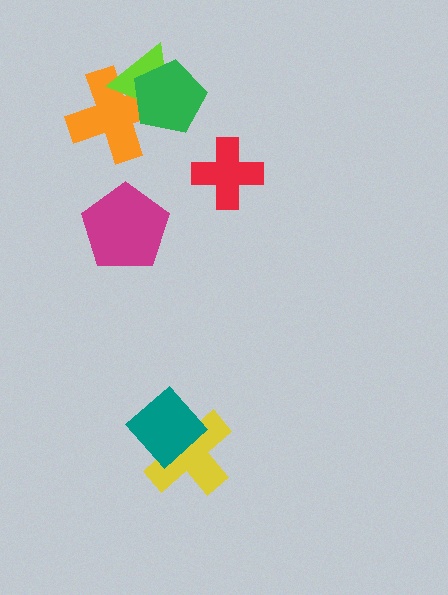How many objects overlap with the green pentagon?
2 objects overlap with the green pentagon.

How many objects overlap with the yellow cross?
1 object overlaps with the yellow cross.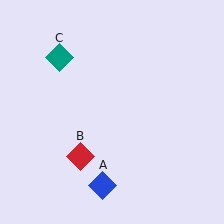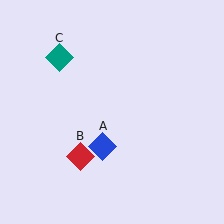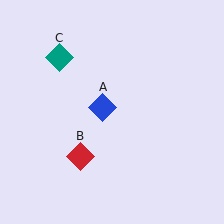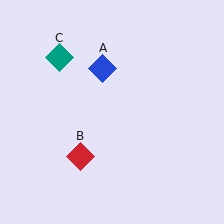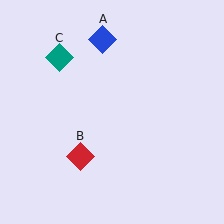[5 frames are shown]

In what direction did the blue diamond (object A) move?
The blue diamond (object A) moved up.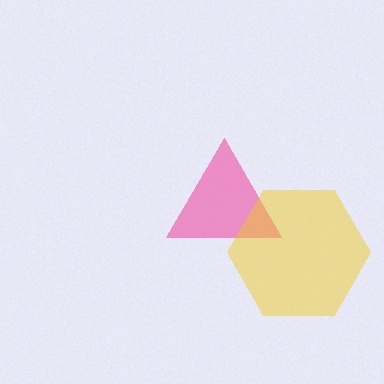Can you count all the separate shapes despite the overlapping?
Yes, there are 2 separate shapes.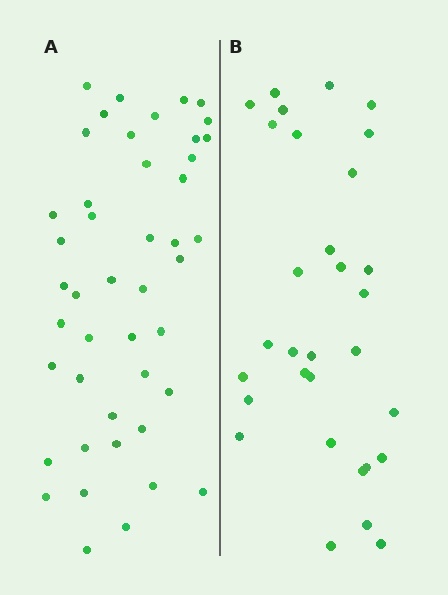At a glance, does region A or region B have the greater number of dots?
Region A (the left region) has more dots.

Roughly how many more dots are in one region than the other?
Region A has approximately 15 more dots than region B.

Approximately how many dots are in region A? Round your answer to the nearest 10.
About 40 dots. (The exact count is 45, which rounds to 40.)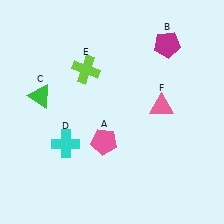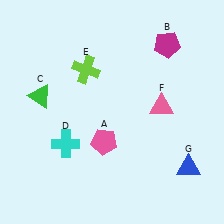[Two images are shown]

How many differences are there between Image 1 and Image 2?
There is 1 difference between the two images.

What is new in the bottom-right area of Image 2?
A blue triangle (G) was added in the bottom-right area of Image 2.